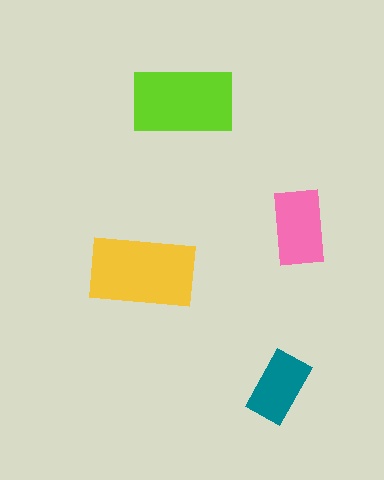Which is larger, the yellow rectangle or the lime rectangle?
The yellow one.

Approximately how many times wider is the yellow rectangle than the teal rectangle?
About 1.5 times wider.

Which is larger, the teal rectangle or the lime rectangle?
The lime one.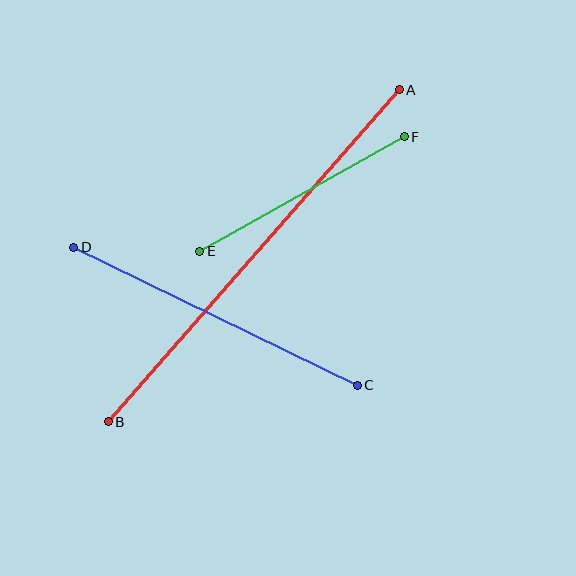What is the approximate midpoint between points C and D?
The midpoint is at approximately (216, 316) pixels.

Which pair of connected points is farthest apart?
Points A and B are farthest apart.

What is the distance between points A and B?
The distance is approximately 442 pixels.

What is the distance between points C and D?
The distance is approximately 315 pixels.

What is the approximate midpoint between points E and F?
The midpoint is at approximately (302, 194) pixels.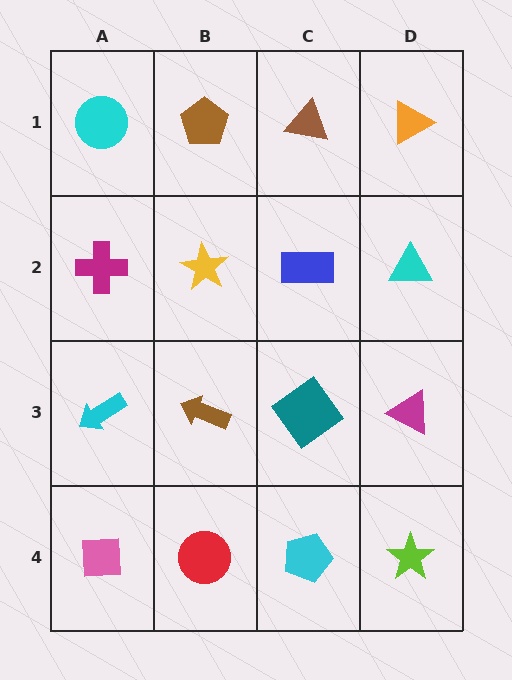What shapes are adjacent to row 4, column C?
A teal diamond (row 3, column C), a red circle (row 4, column B), a lime star (row 4, column D).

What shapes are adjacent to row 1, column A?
A magenta cross (row 2, column A), a brown pentagon (row 1, column B).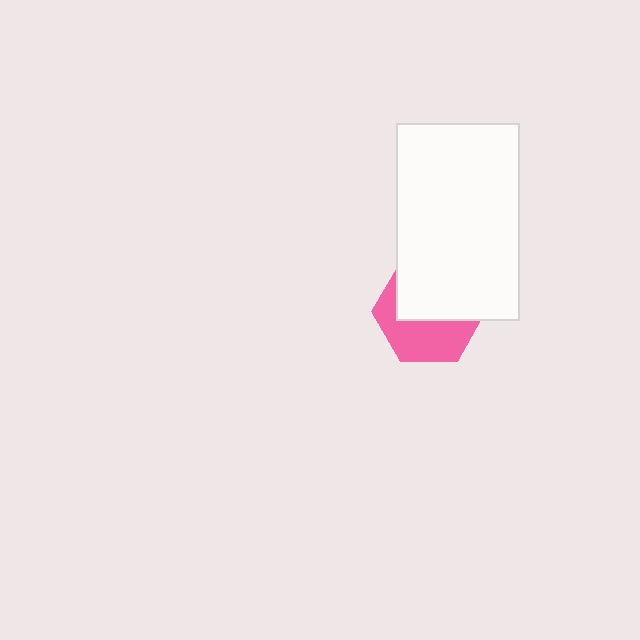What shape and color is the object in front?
The object in front is a white rectangle.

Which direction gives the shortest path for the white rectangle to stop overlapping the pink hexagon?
Moving up gives the shortest separation.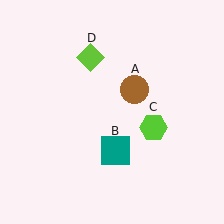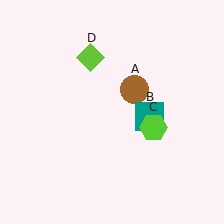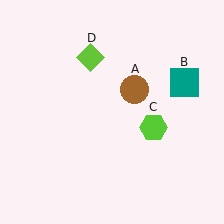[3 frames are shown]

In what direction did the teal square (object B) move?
The teal square (object B) moved up and to the right.